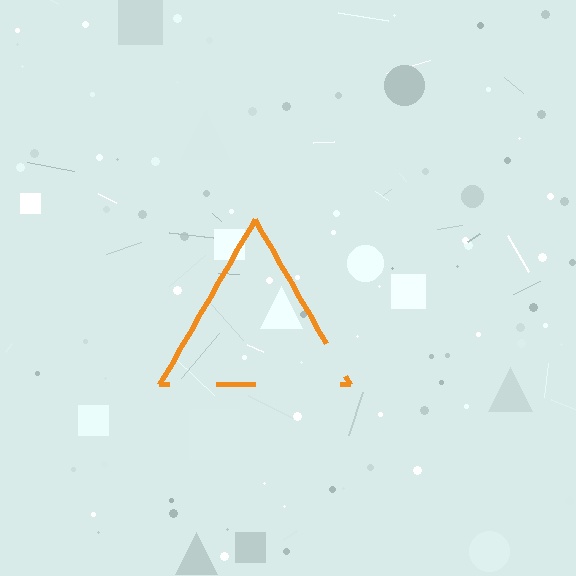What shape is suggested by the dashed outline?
The dashed outline suggests a triangle.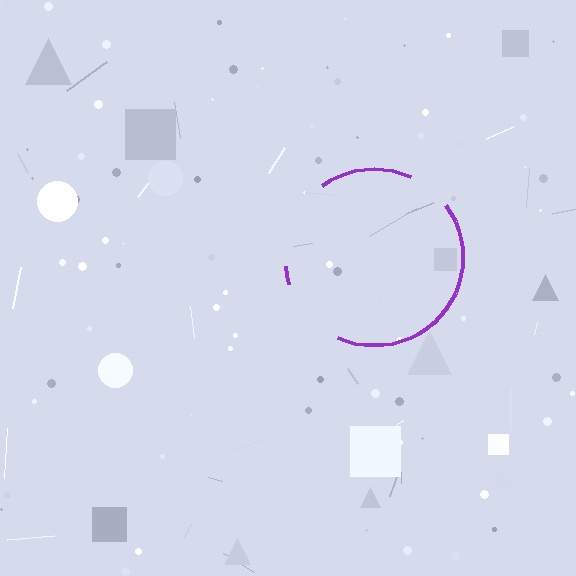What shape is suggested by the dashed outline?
The dashed outline suggests a circle.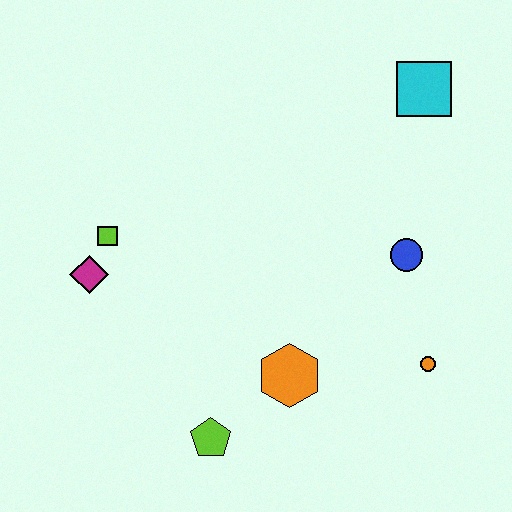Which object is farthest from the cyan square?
The lime pentagon is farthest from the cyan square.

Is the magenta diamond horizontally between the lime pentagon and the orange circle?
No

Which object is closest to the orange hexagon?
The lime pentagon is closest to the orange hexagon.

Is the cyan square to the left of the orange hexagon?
No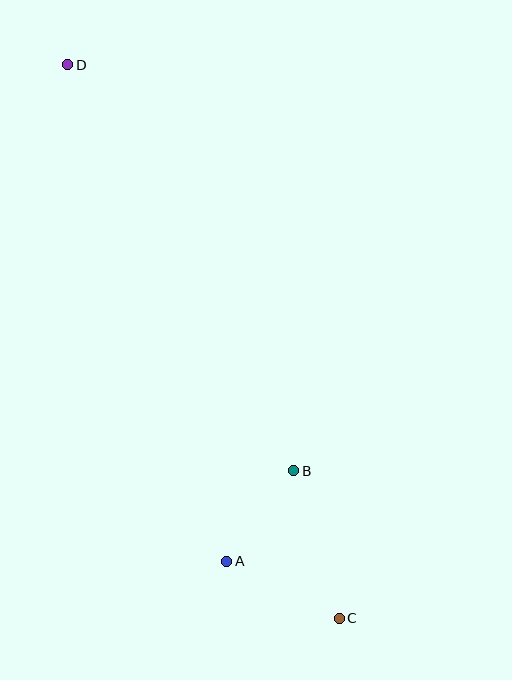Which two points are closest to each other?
Points A and B are closest to each other.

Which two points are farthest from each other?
Points C and D are farthest from each other.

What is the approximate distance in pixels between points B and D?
The distance between B and D is approximately 465 pixels.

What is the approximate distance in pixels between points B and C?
The distance between B and C is approximately 154 pixels.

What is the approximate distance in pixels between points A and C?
The distance between A and C is approximately 126 pixels.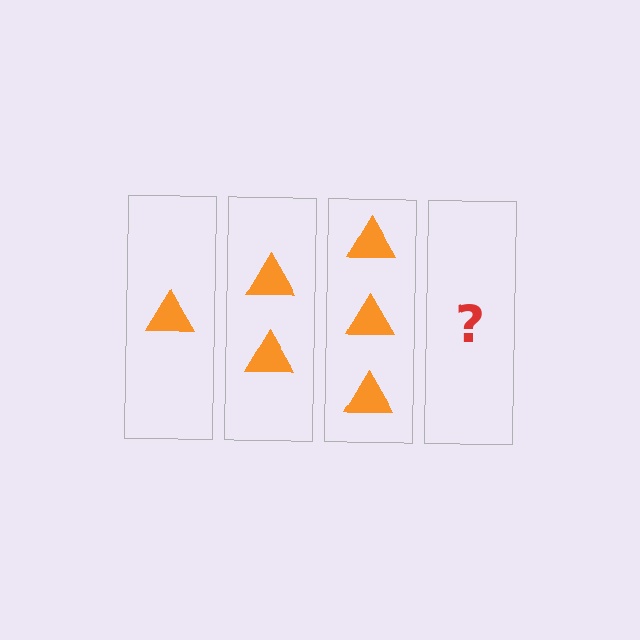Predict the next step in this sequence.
The next step is 4 triangles.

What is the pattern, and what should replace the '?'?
The pattern is that each step adds one more triangle. The '?' should be 4 triangles.